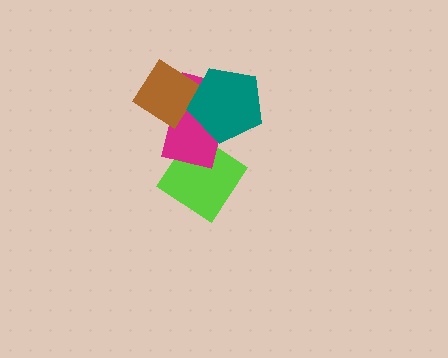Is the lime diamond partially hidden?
Yes, it is partially covered by another shape.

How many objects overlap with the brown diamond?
1 object overlaps with the brown diamond.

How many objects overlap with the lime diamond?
2 objects overlap with the lime diamond.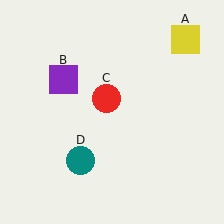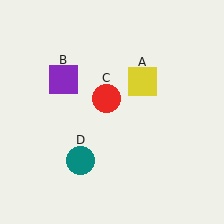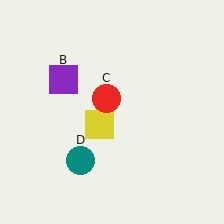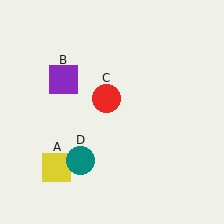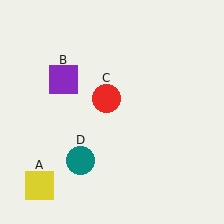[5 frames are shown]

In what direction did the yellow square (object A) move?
The yellow square (object A) moved down and to the left.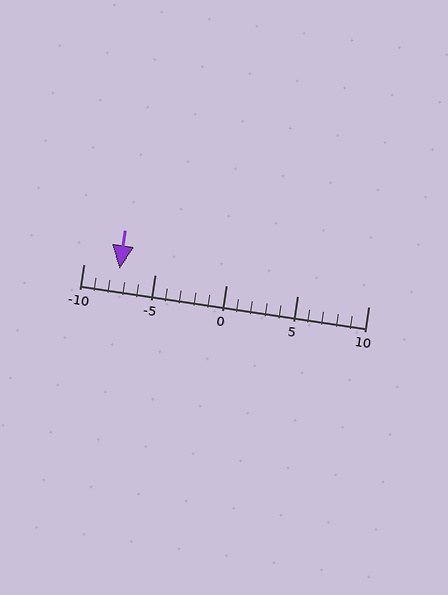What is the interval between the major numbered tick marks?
The major tick marks are spaced 5 units apart.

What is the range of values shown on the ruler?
The ruler shows values from -10 to 10.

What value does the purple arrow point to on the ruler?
The purple arrow points to approximately -8.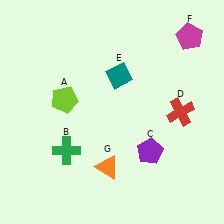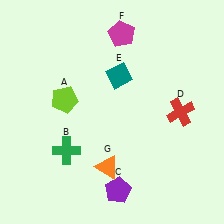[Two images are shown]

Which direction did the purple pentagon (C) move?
The purple pentagon (C) moved down.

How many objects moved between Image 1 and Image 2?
2 objects moved between the two images.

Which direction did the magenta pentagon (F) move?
The magenta pentagon (F) moved left.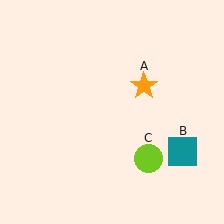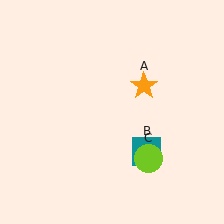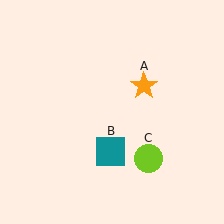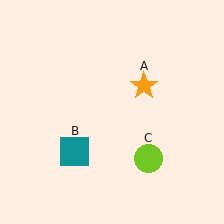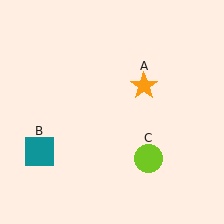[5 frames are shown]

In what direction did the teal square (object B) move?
The teal square (object B) moved left.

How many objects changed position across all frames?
1 object changed position: teal square (object B).